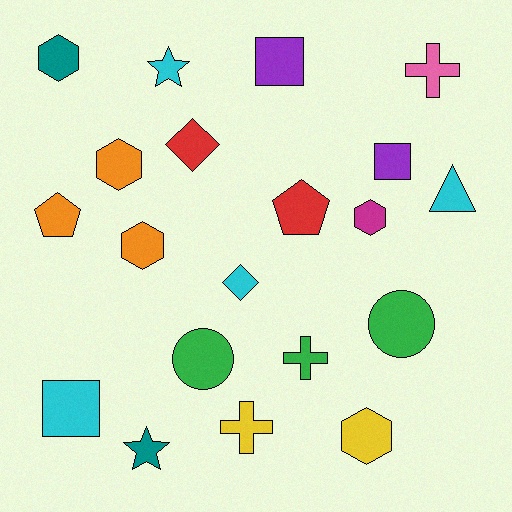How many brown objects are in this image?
There are no brown objects.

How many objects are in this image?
There are 20 objects.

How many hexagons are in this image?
There are 5 hexagons.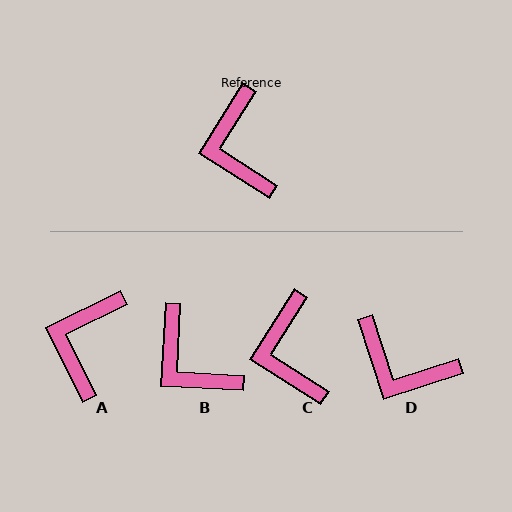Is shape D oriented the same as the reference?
No, it is off by about 50 degrees.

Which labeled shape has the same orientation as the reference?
C.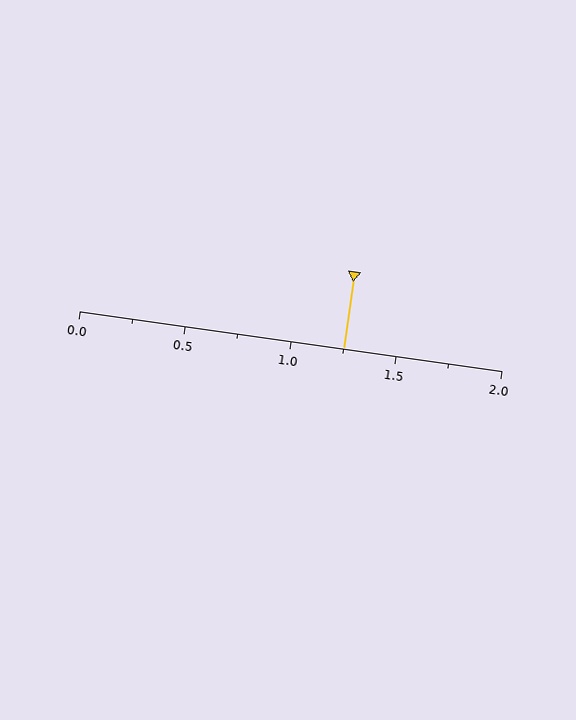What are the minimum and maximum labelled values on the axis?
The axis runs from 0.0 to 2.0.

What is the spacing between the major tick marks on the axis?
The major ticks are spaced 0.5 apart.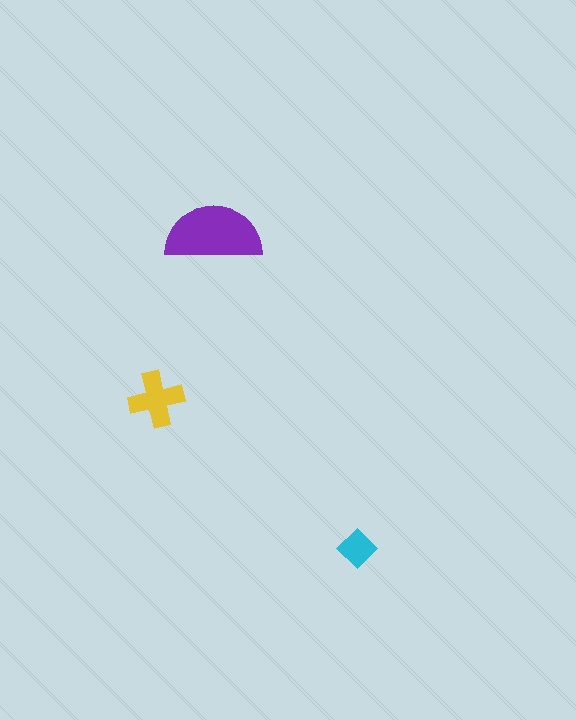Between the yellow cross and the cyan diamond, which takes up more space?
The yellow cross.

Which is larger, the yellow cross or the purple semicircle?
The purple semicircle.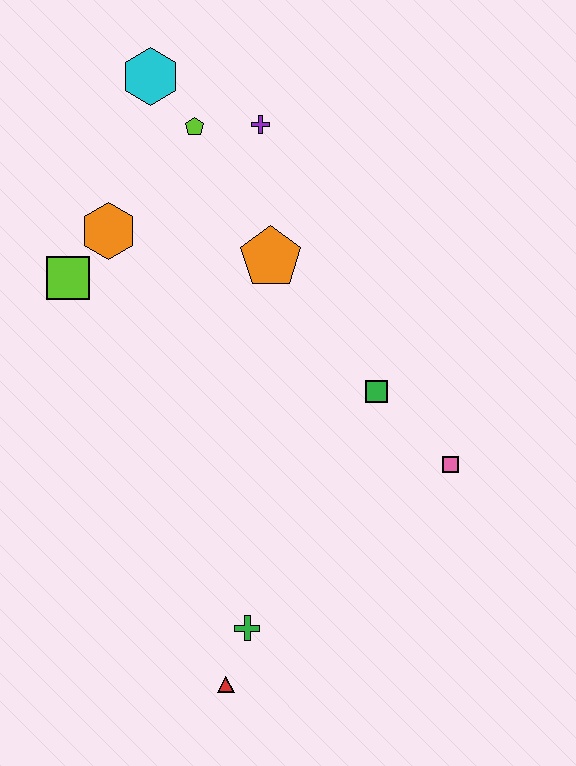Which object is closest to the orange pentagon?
The purple cross is closest to the orange pentagon.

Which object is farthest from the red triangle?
The cyan hexagon is farthest from the red triangle.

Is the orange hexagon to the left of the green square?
Yes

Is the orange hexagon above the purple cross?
No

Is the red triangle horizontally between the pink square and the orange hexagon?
Yes